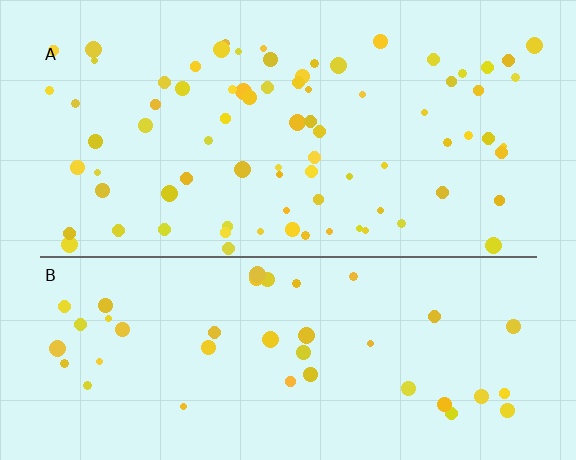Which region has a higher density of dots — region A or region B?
A (the top).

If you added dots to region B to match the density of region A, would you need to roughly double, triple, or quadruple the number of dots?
Approximately double.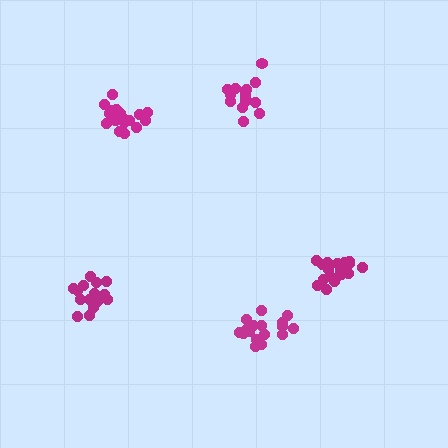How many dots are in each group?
Group 1: 17 dots, Group 2: 19 dots, Group 3: 19 dots, Group 4: 17 dots, Group 5: 15 dots (87 total).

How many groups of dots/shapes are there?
There are 5 groups.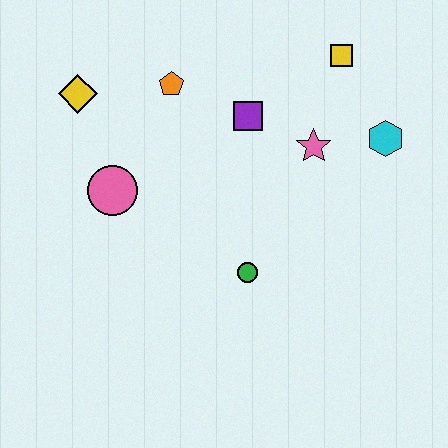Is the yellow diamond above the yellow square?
No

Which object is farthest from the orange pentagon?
The cyan hexagon is farthest from the orange pentagon.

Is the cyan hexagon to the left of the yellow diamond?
No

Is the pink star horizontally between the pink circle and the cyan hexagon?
Yes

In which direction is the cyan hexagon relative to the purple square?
The cyan hexagon is to the right of the purple square.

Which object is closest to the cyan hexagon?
The pink star is closest to the cyan hexagon.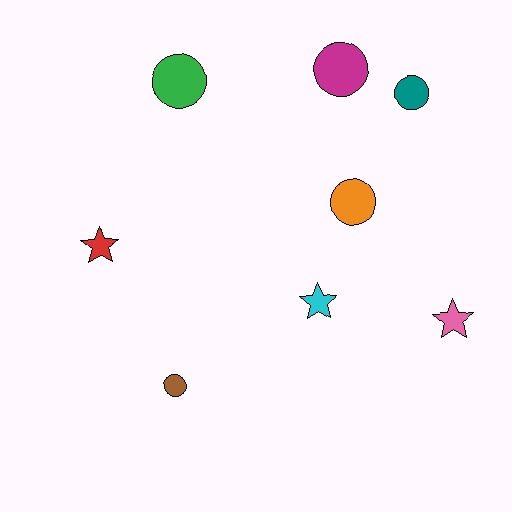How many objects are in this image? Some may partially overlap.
There are 8 objects.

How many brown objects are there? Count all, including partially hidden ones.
There is 1 brown object.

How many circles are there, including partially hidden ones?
There are 5 circles.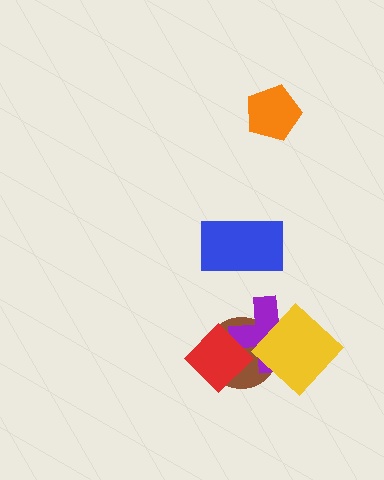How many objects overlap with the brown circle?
3 objects overlap with the brown circle.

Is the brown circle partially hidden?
Yes, it is partially covered by another shape.